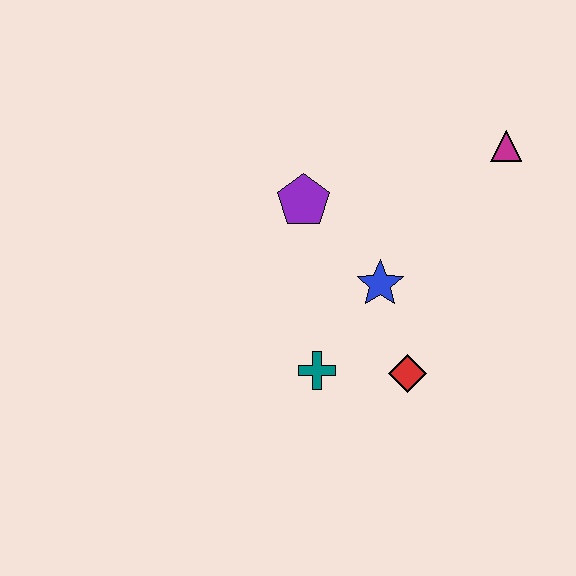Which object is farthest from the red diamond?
The magenta triangle is farthest from the red diamond.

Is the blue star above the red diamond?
Yes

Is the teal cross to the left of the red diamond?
Yes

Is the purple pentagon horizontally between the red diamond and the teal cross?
No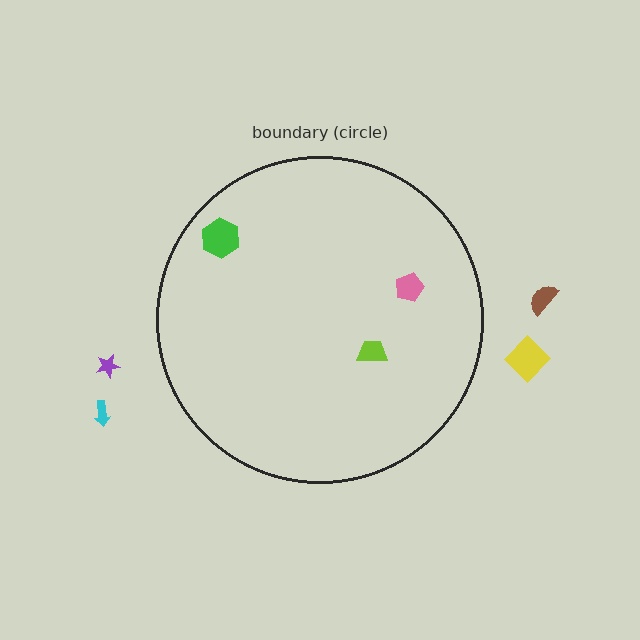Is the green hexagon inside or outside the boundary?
Inside.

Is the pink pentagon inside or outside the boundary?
Inside.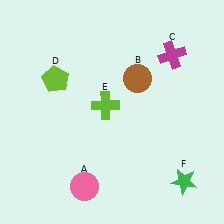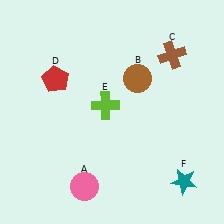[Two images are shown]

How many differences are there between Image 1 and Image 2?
There are 3 differences between the two images.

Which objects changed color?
C changed from magenta to brown. D changed from lime to red. F changed from green to teal.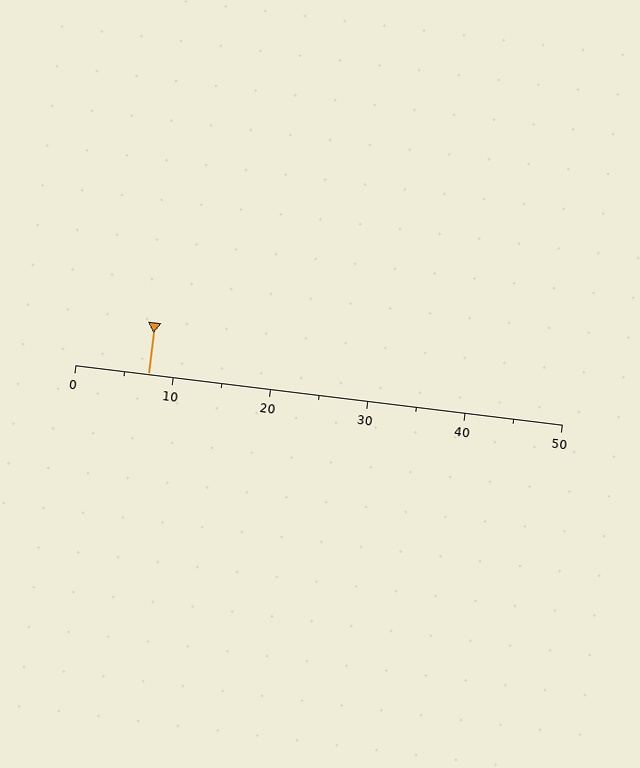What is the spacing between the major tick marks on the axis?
The major ticks are spaced 10 apart.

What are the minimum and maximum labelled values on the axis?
The axis runs from 0 to 50.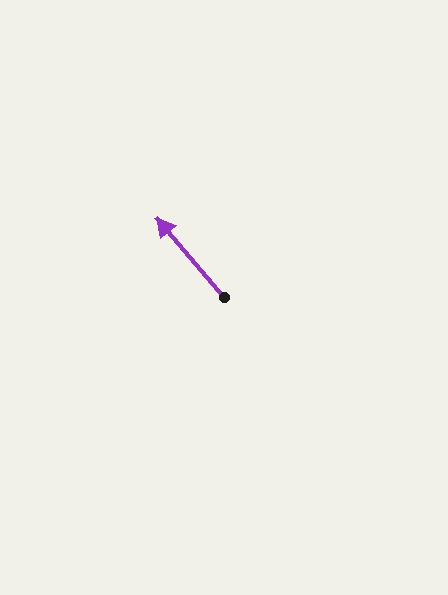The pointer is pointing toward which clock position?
Roughly 11 o'clock.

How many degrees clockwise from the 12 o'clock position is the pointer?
Approximately 320 degrees.